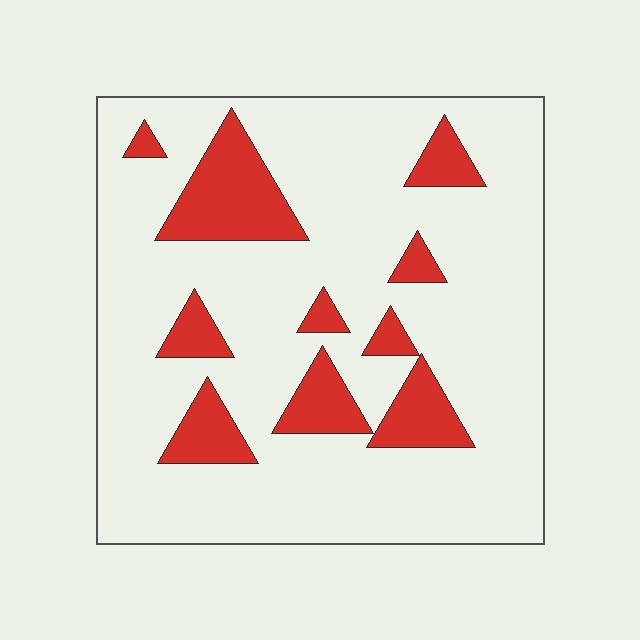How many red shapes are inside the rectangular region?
10.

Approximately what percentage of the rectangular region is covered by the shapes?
Approximately 20%.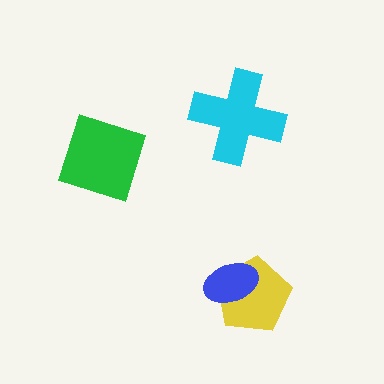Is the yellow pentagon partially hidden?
Yes, it is partially covered by another shape.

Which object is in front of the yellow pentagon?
The blue ellipse is in front of the yellow pentagon.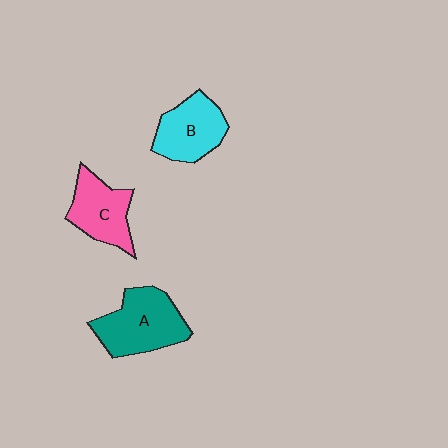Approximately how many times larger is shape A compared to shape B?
Approximately 1.3 times.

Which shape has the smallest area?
Shape C (pink).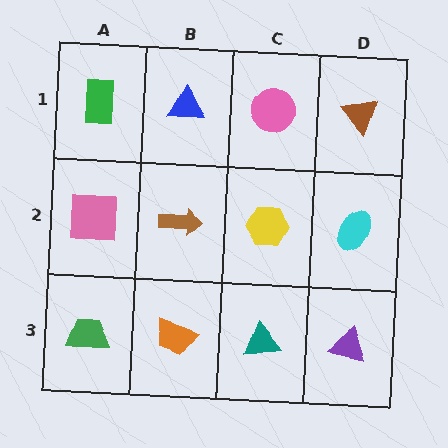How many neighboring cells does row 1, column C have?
3.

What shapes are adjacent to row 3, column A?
A pink square (row 2, column A), an orange trapezoid (row 3, column B).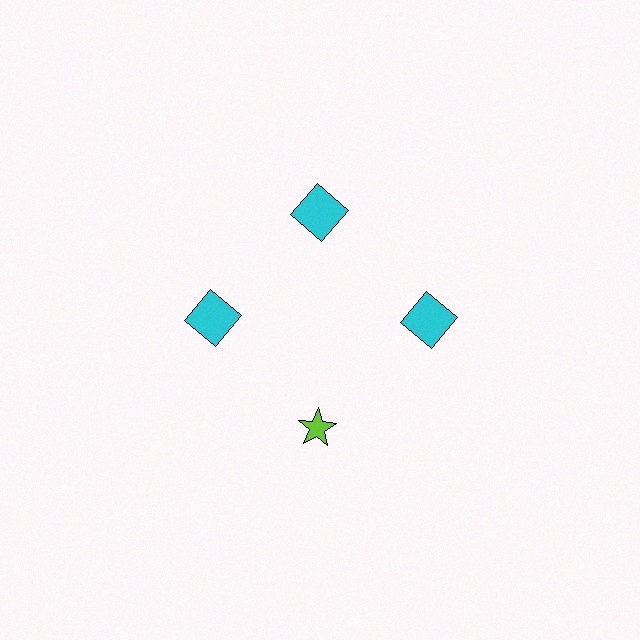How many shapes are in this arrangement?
There are 4 shapes arranged in a ring pattern.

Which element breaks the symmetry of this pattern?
The lime star at roughly the 6 o'clock position breaks the symmetry. All other shapes are cyan squares.